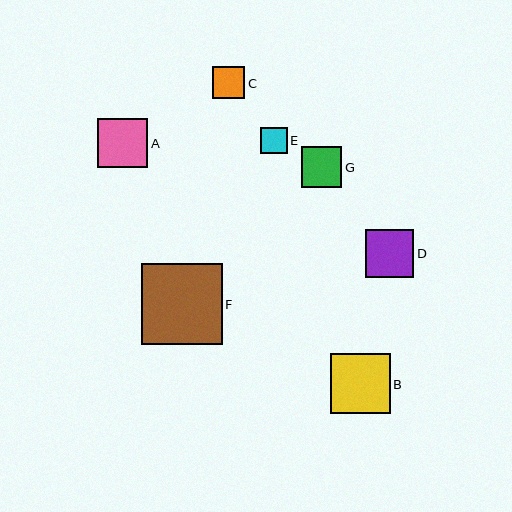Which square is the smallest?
Square E is the smallest with a size of approximately 26 pixels.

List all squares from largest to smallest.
From largest to smallest: F, B, A, D, G, C, E.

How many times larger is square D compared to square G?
Square D is approximately 1.2 times the size of square G.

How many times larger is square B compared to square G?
Square B is approximately 1.5 times the size of square G.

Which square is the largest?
Square F is the largest with a size of approximately 81 pixels.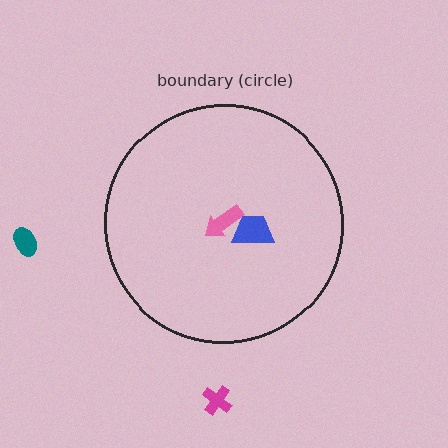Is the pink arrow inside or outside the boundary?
Inside.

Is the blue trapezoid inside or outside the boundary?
Inside.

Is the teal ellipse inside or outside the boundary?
Outside.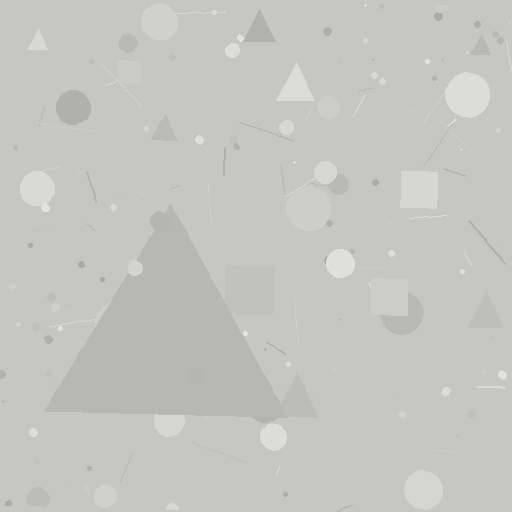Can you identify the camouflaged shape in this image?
The camouflaged shape is a triangle.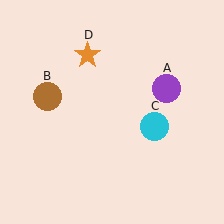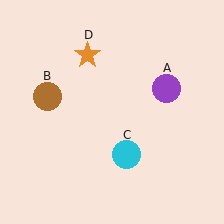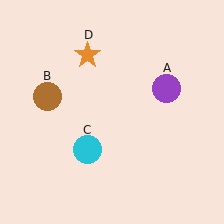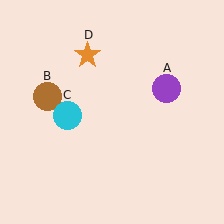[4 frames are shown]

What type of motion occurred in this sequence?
The cyan circle (object C) rotated clockwise around the center of the scene.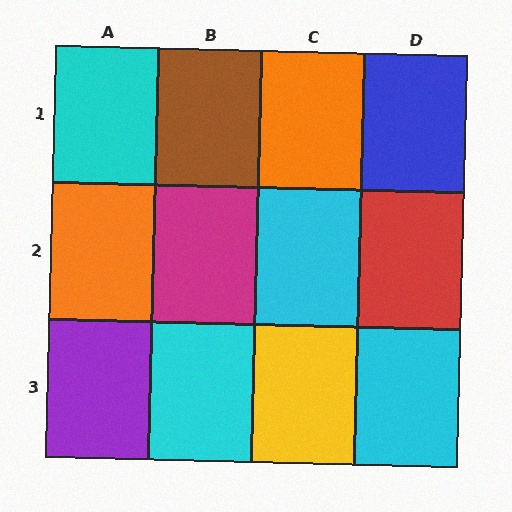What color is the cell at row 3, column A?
Purple.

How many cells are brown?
1 cell is brown.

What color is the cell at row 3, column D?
Cyan.